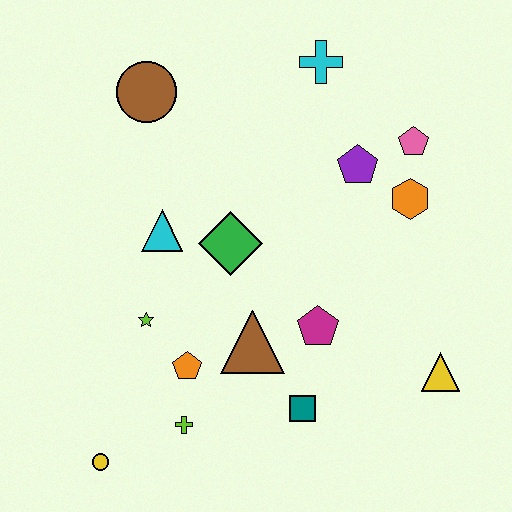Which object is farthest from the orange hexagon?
The yellow circle is farthest from the orange hexagon.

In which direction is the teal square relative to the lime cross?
The teal square is to the right of the lime cross.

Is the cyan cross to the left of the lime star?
No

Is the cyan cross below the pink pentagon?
No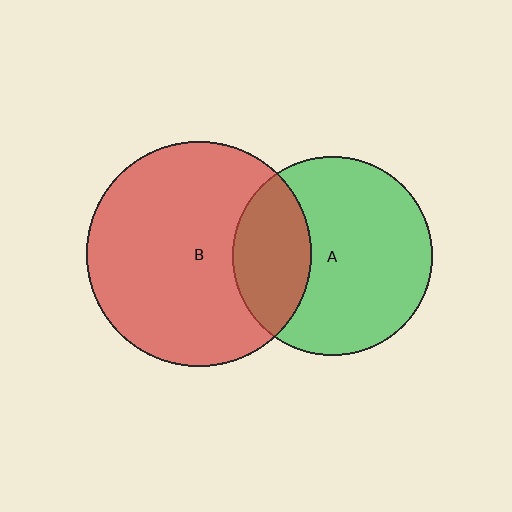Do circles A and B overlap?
Yes.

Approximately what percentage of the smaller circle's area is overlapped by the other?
Approximately 30%.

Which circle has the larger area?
Circle B (red).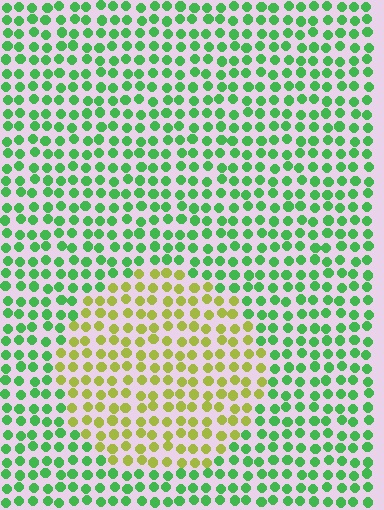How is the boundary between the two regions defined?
The boundary is defined purely by a slight shift in hue (about 55 degrees). Spacing, size, and orientation are identical on both sides.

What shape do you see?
I see a circle.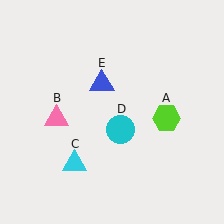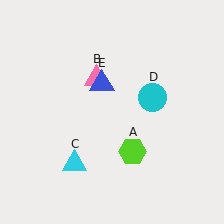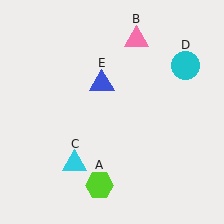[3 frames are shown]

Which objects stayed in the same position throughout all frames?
Cyan triangle (object C) and blue triangle (object E) remained stationary.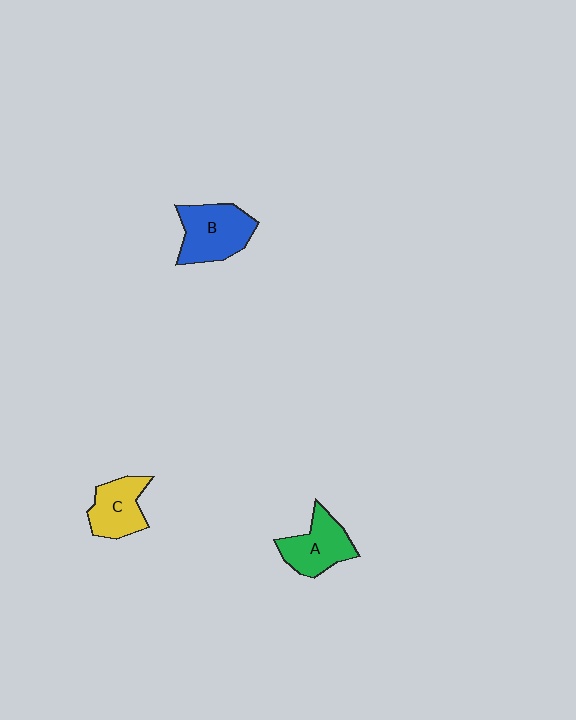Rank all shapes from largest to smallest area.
From largest to smallest: B (blue), A (green), C (yellow).